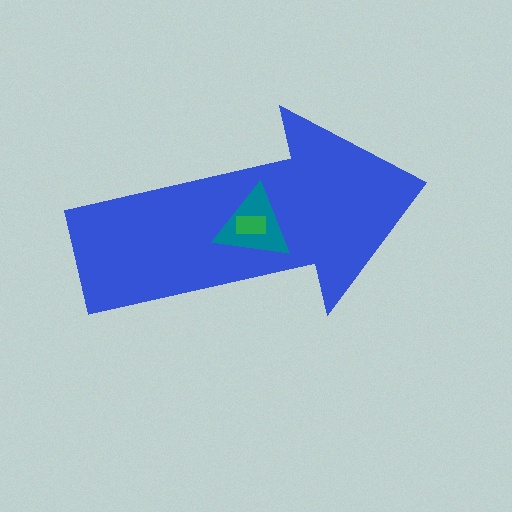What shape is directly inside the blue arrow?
The teal triangle.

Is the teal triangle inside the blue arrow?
Yes.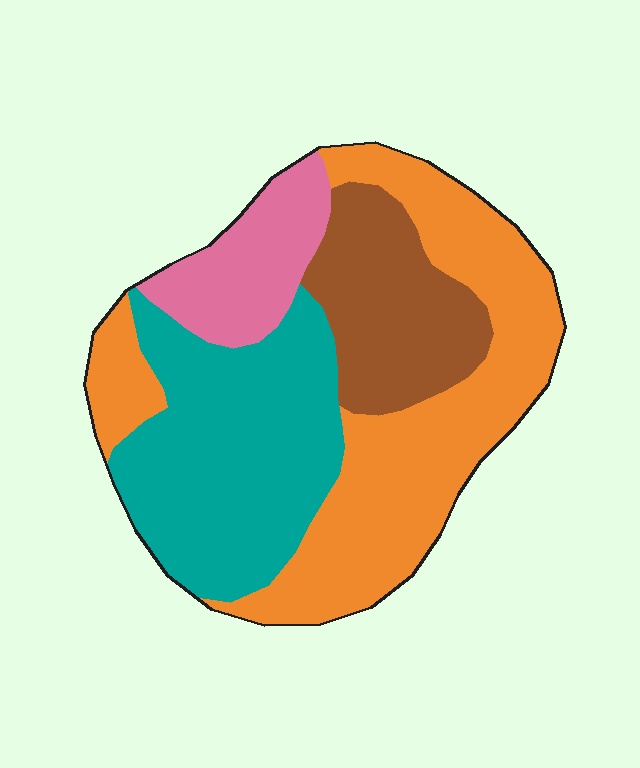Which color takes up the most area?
Orange, at roughly 40%.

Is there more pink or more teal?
Teal.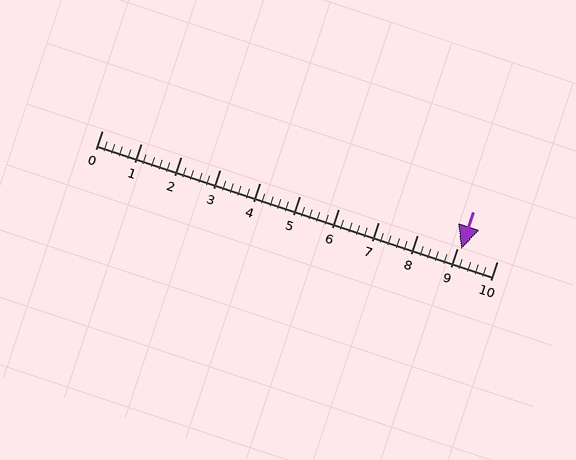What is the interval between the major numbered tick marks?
The major tick marks are spaced 1 units apart.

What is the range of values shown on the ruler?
The ruler shows values from 0 to 10.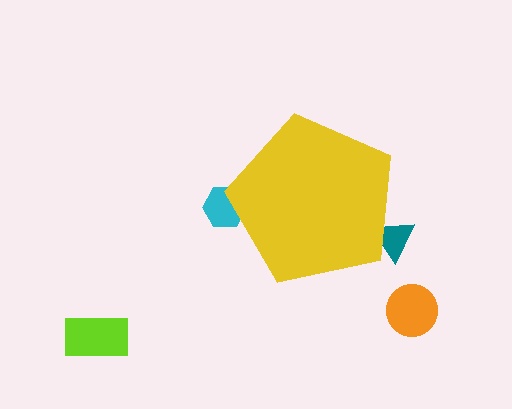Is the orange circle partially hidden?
No, the orange circle is fully visible.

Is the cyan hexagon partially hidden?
Yes, the cyan hexagon is partially hidden behind the yellow pentagon.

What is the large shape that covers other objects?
A yellow pentagon.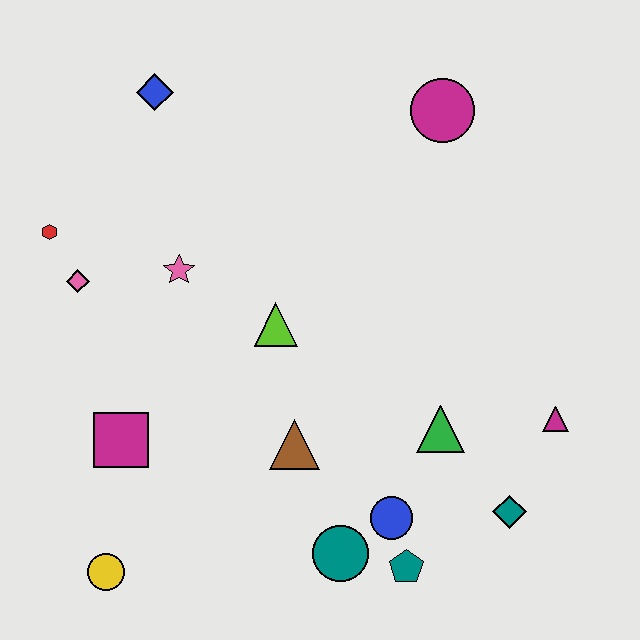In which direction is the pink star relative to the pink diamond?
The pink star is to the right of the pink diamond.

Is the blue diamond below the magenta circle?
No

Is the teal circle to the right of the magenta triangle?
No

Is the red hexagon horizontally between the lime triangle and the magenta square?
No